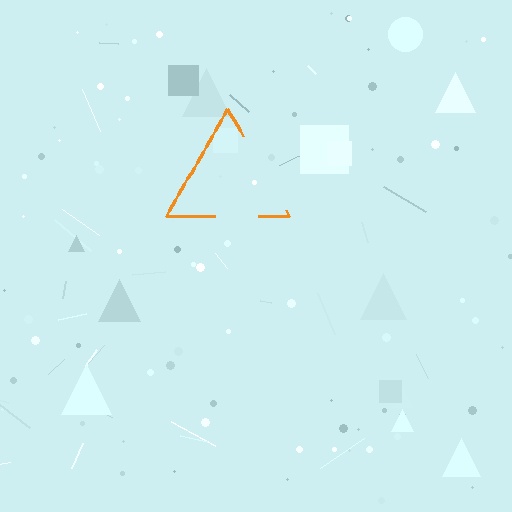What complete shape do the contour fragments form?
The contour fragments form a triangle.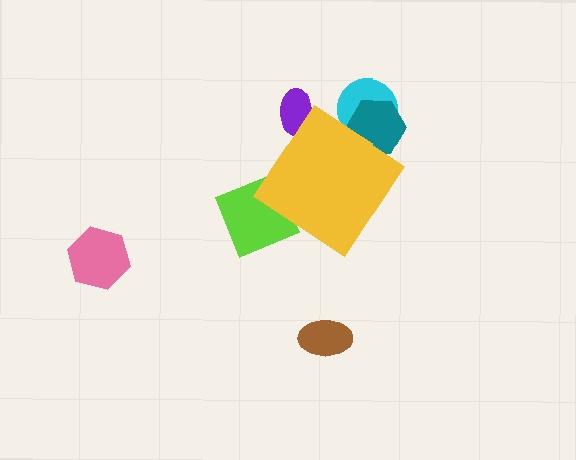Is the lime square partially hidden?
Yes, the lime square is partially hidden behind the yellow diamond.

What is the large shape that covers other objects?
A yellow diamond.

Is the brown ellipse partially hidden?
No, the brown ellipse is fully visible.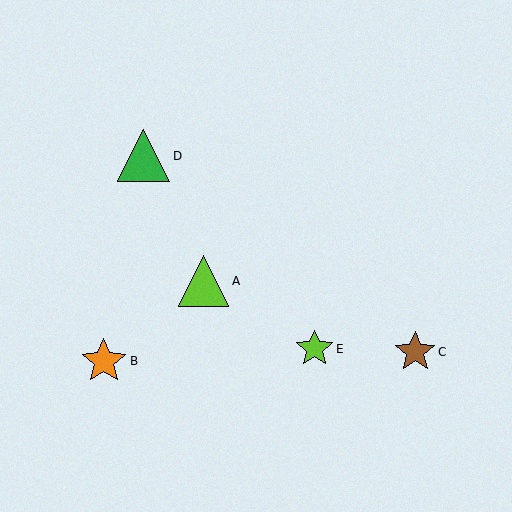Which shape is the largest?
The green triangle (labeled D) is the largest.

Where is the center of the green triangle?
The center of the green triangle is at (143, 156).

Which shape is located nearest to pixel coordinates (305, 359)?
The lime star (labeled E) at (314, 349) is nearest to that location.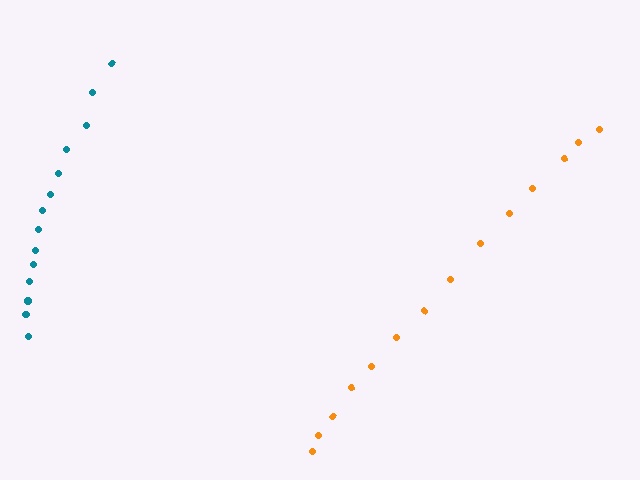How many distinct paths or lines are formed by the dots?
There are 2 distinct paths.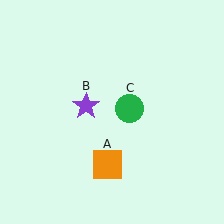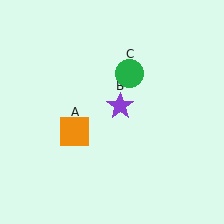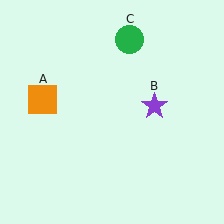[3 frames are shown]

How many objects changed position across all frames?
3 objects changed position: orange square (object A), purple star (object B), green circle (object C).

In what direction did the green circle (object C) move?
The green circle (object C) moved up.